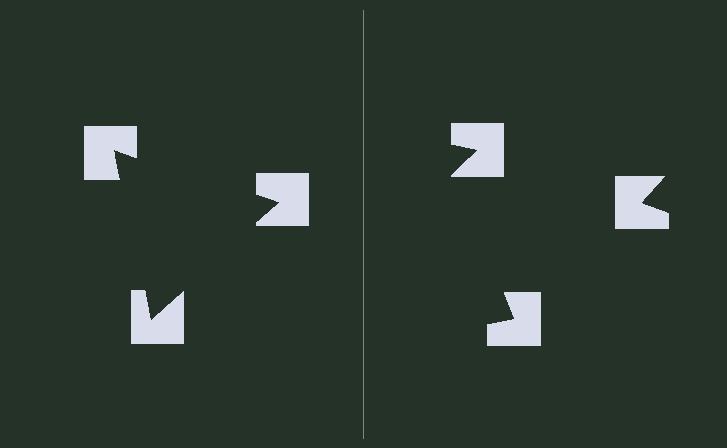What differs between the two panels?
The notched squares are positioned identically on both sides; only the wedge orientations differ. On the left they align to a triangle; on the right they are misaligned.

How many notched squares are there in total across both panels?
6 — 3 on each side.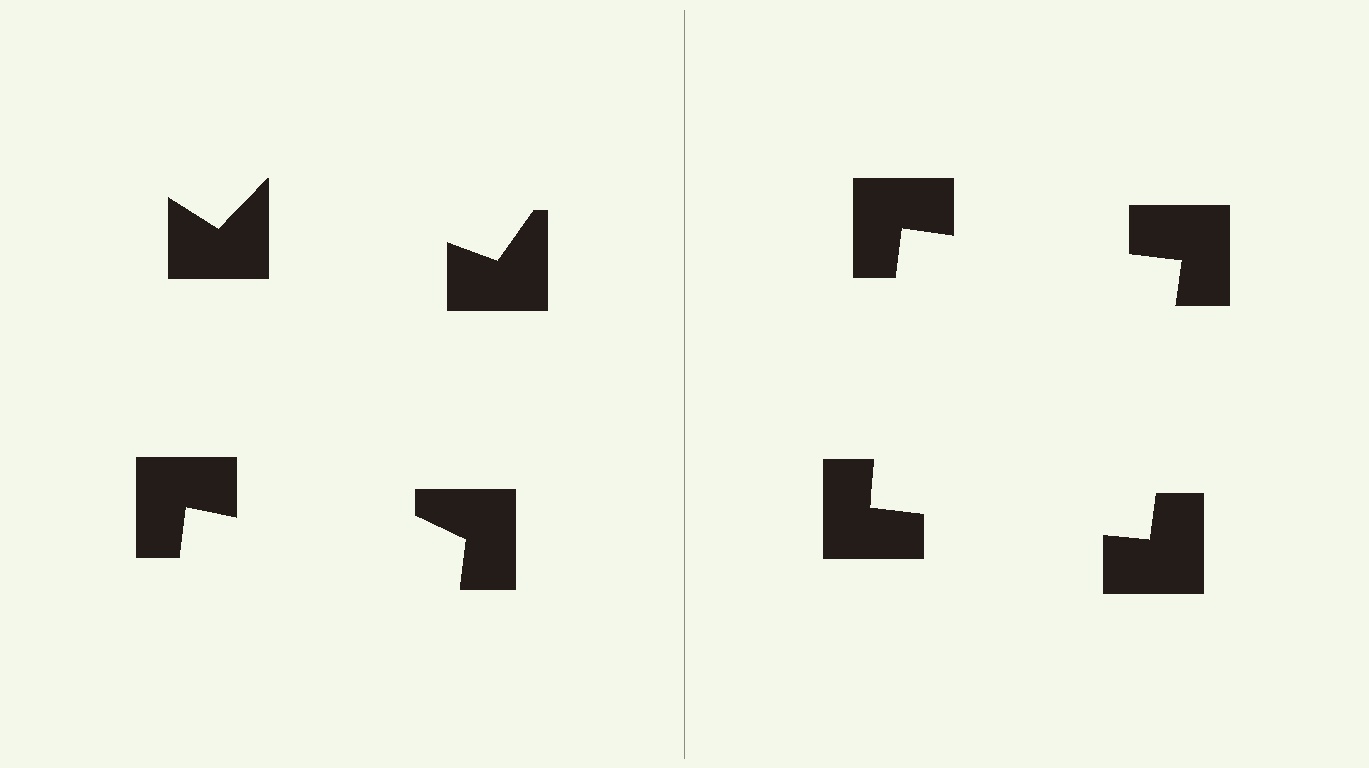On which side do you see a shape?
An illusory square appears on the right side. On the left side the wedge cuts are rotated, so no coherent shape forms.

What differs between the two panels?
The notched squares are positioned identically on both sides; only the wedge orientations differ. On the right they align to a square; on the left they are misaligned.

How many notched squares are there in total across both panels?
8 — 4 on each side.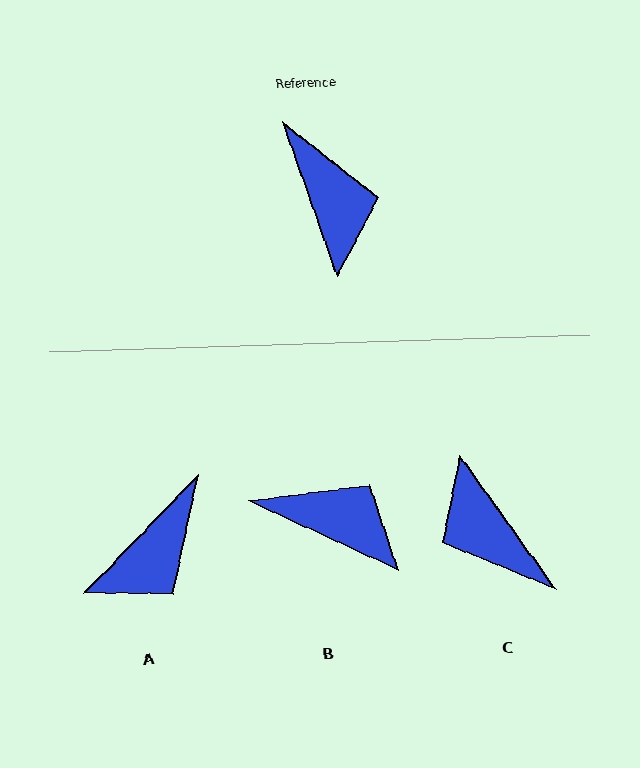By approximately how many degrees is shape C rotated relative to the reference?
Approximately 164 degrees clockwise.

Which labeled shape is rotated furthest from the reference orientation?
C, about 164 degrees away.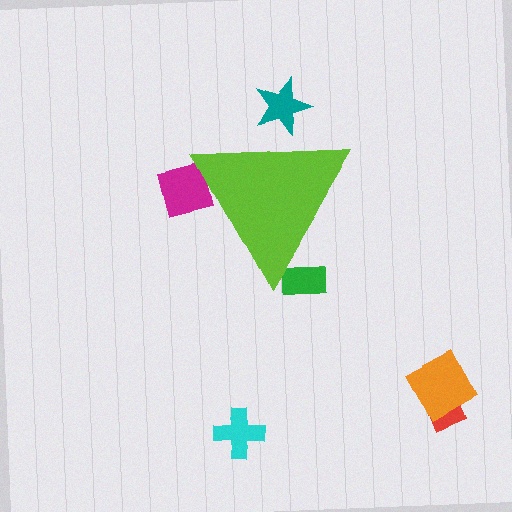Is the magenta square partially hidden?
Yes, the magenta square is partially hidden behind the lime triangle.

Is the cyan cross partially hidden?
No, the cyan cross is fully visible.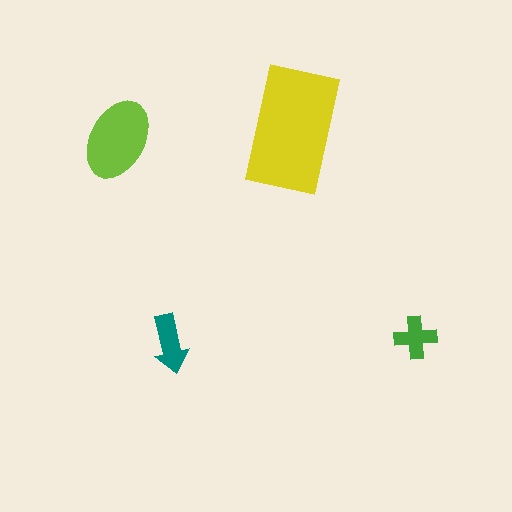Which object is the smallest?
The green cross.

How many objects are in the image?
There are 4 objects in the image.